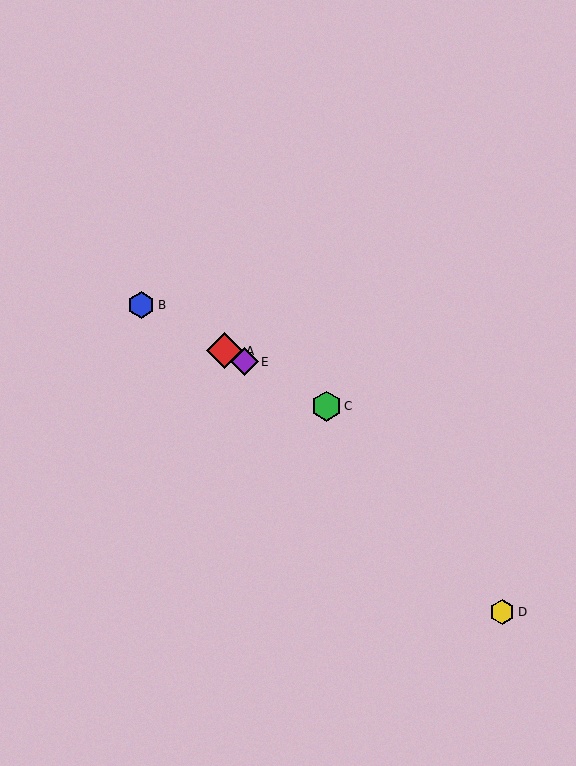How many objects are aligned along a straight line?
4 objects (A, B, C, E) are aligned along a straight line.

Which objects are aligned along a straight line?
Objects A, B, C, E are aligned along a straight line.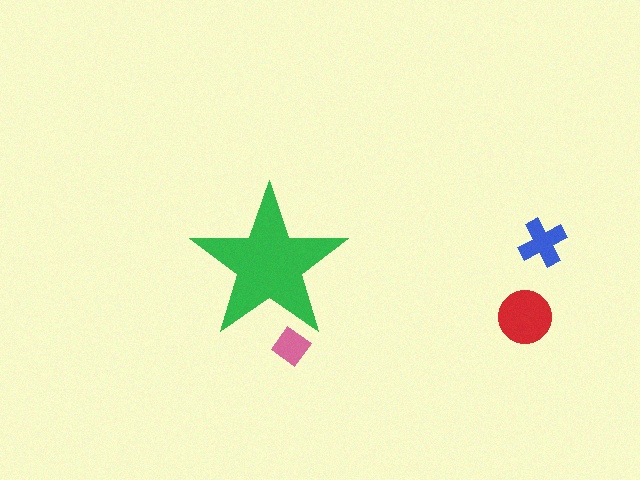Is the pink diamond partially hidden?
Yes, the pink diamond is partially hidden behind the green star.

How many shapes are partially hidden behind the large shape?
1 shape is partially hidden.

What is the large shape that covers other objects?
A green star.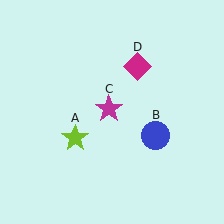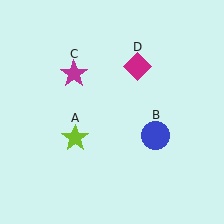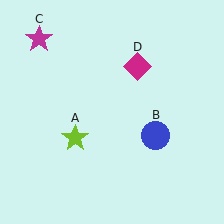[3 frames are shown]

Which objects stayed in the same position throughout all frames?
Lime star (object A) and blue circle (object B) and magenta diamond (object D) remained stationary.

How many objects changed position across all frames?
1 object changed position: magenta star (object C).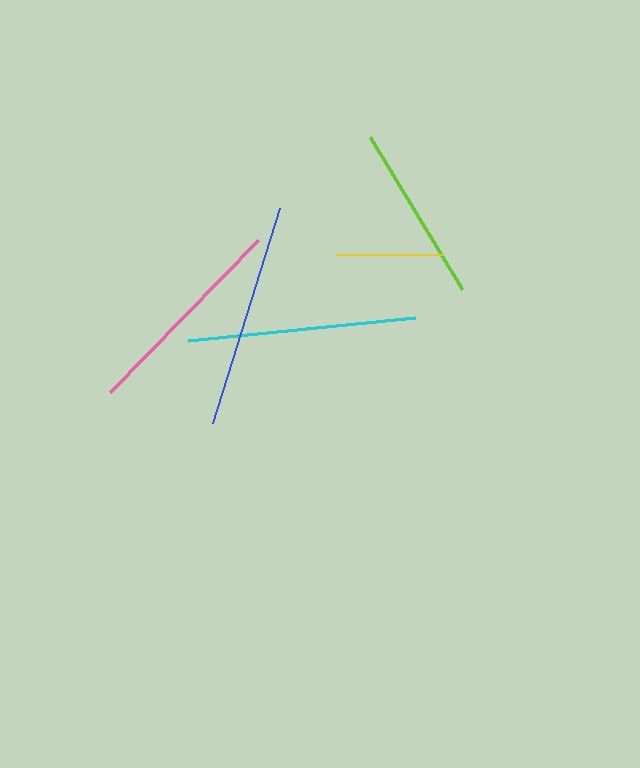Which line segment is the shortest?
The yellow line is the shortest at approximately 106 pixels.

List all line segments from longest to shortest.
From longest to shortest: cyan, blue, pink, lime, yellow.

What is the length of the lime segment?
The lime segment is approximately 178 pixels long.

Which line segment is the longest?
The cyan line is the longest at approximately 229 pixels.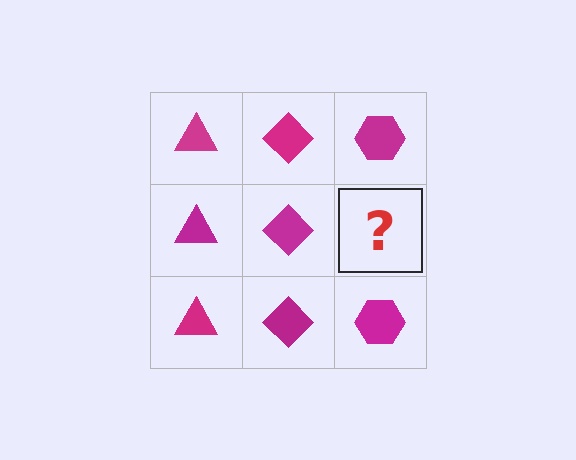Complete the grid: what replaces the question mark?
The question mark should be replaced with a magenta hexagon.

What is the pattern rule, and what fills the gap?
The rule is that each column has a consistent shape. The gap should be filled with a magenta hexagon.